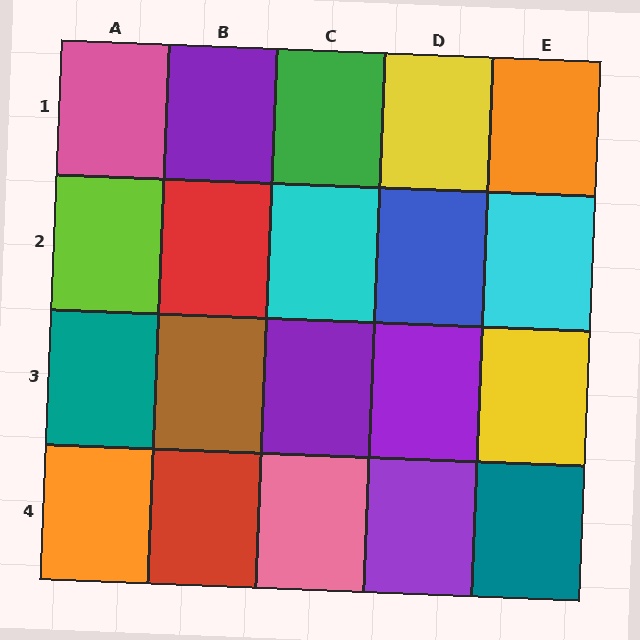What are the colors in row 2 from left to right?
Lime, red, cyan, blue, cyan.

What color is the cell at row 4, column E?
Teal.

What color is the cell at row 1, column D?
Yellow.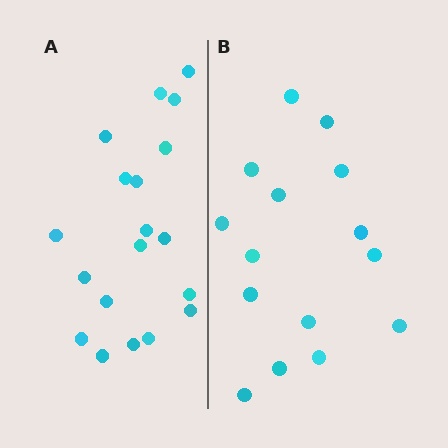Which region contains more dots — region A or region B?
Region A (the left region) has more dots.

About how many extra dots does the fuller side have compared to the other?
Region A has about 4 more dots than region B.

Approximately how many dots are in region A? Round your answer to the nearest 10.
About 20 dots. (The exact count is 19, which rounds to 20.)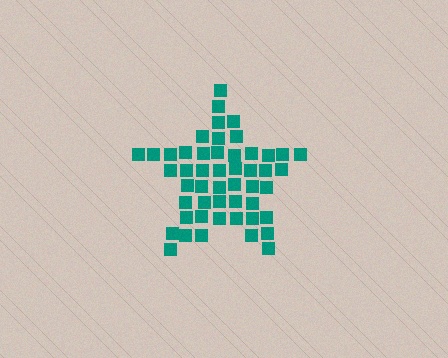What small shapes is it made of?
It is made of small squares.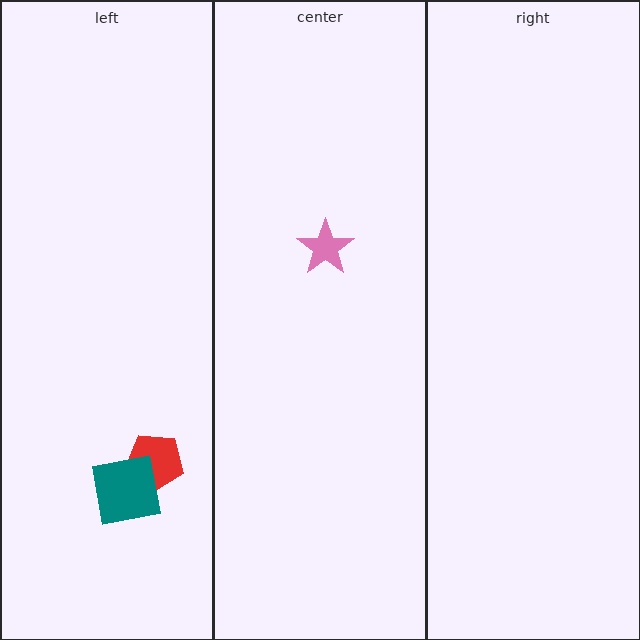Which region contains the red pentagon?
The left region.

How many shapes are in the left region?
2.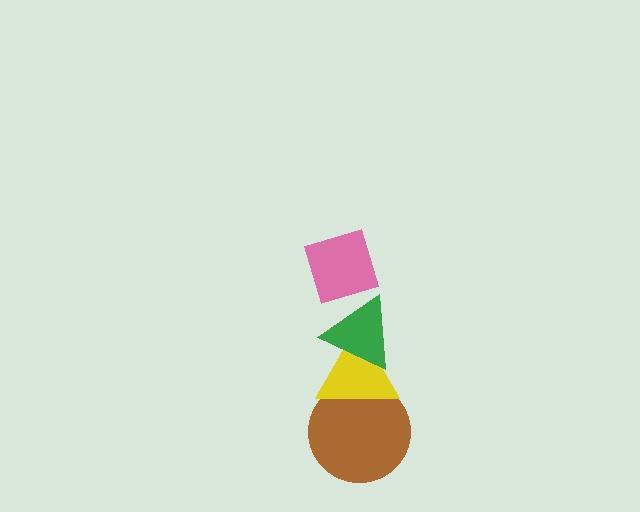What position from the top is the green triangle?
The green triangle is 2nd from the top.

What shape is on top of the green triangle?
The pink diamond is on top of the green triangle.